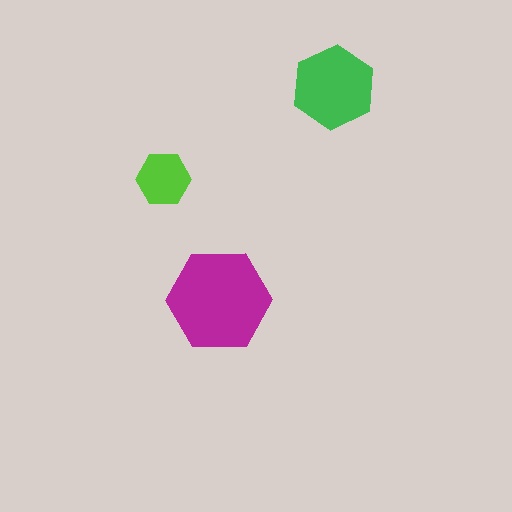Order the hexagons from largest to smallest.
the magenta one, the green one, the lime one.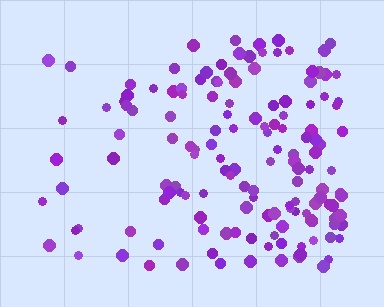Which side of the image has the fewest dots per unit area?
The left.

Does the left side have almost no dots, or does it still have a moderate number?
Still a moderate number, just noticeably fewer than the right.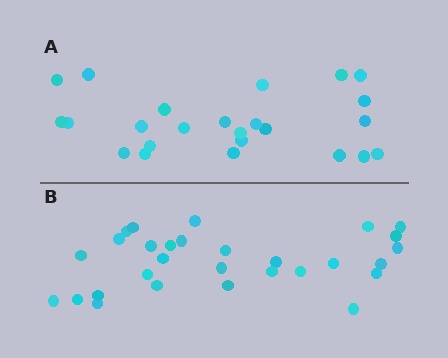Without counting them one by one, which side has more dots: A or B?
Region B (the bottom region) has more dots.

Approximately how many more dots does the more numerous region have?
Region B has about 5 more dots than region A.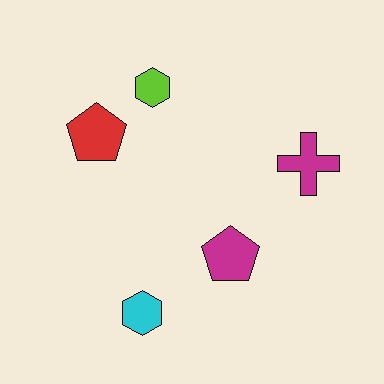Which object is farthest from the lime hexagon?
The cyan hexagon is farthest from the lime hexagon.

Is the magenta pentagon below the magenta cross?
Yes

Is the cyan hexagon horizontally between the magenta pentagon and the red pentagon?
Yes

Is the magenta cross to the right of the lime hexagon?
Yes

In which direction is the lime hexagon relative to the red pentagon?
The lime hexagon is to the right of the red pentagon.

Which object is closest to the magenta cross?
The magenta pentagon is closest to the magenta cross.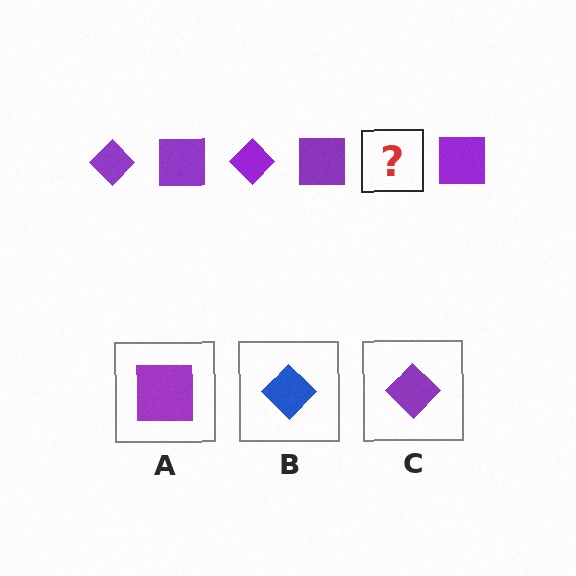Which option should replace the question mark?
Option C.